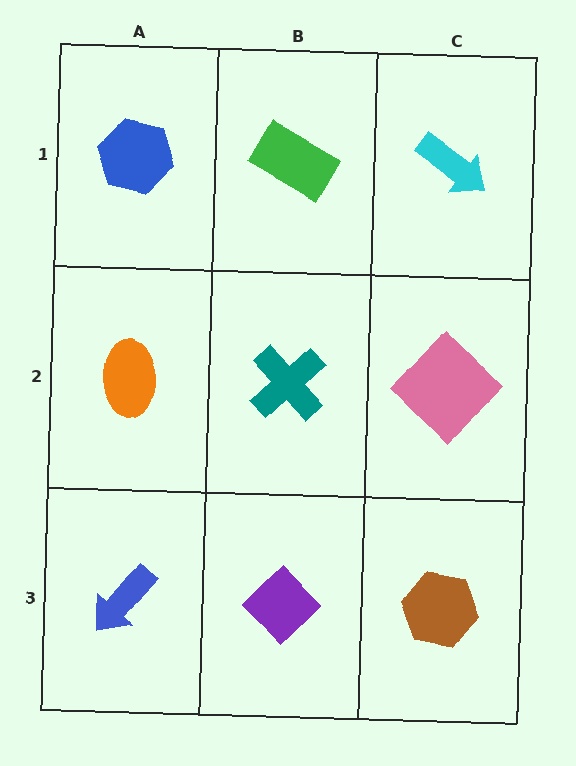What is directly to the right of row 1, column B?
A cyan arrow.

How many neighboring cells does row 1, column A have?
2.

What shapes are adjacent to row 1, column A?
An orange ellipse (row 2, column A), a green rectangle (row 1, column B).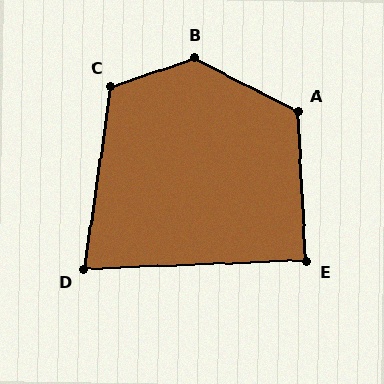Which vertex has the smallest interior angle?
D, at approximately 79 degrees.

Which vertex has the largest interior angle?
B, at approximately 135 degrees.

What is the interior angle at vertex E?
Approximately 89 degrees (approximately right).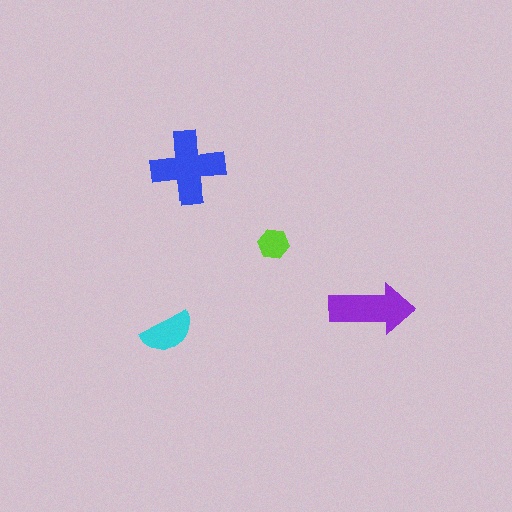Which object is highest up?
The blue cross is topmost.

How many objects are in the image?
There are 4 objects in the image.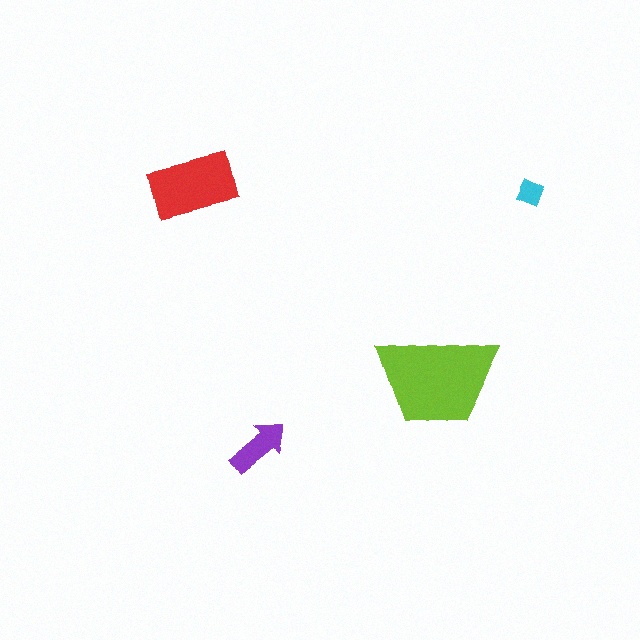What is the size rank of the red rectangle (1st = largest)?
2nd.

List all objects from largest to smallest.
The lime trapezoid, the red rectangle, the purple arrow, the cyan diamond.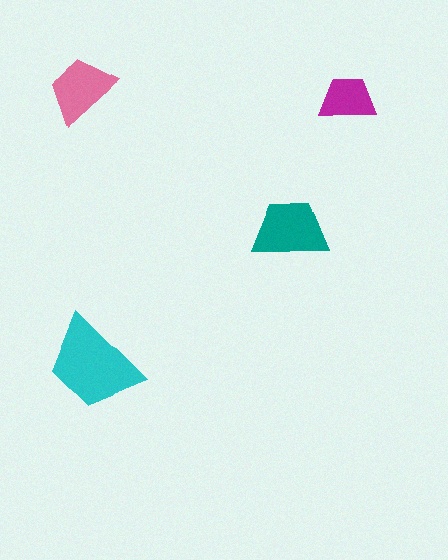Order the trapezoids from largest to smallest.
the cyan one, the teal one, the pink one, the magenta one.